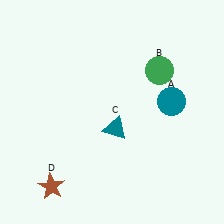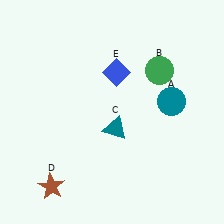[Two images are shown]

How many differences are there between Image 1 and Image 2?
There is 1 difference between the two images.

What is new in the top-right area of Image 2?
A blue diamond (E) was added in the top-right area of Image 2.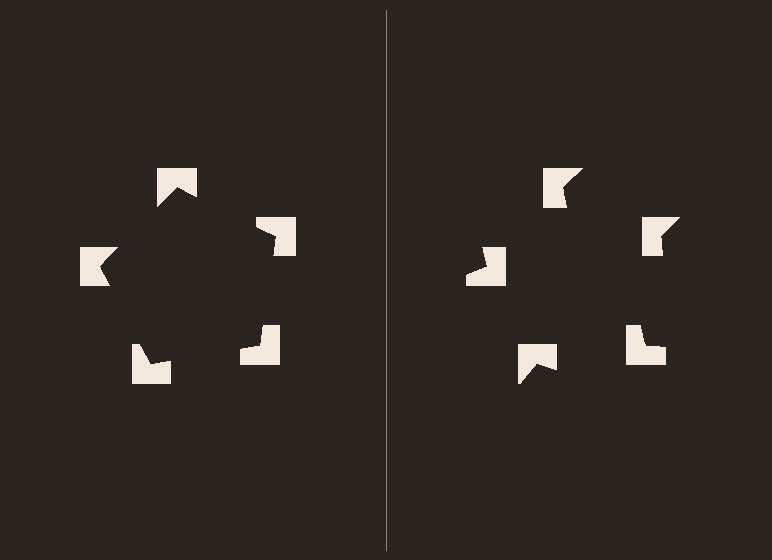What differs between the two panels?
The notched squares are positioned identically on both sides; only the wedge orientations differ. On the left they align to a pentagon; on the right they are misaligned.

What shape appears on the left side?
An illusory pentagon.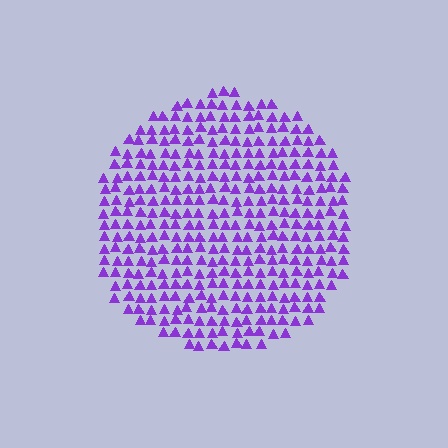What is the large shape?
The large shape is a circle.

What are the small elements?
The small elements are triangles.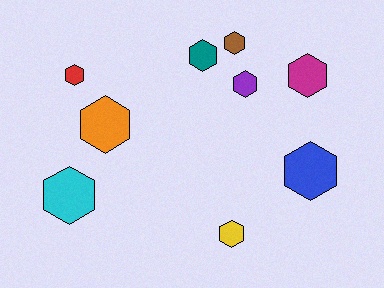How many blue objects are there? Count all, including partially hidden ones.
There is 1 blue object.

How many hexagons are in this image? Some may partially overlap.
There are 9 hexagons.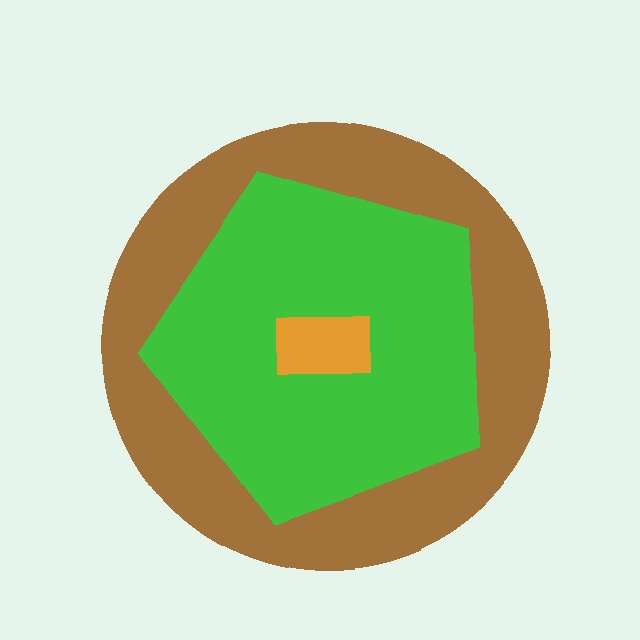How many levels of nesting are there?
3.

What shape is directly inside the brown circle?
The green pentagon.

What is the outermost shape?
The brown circle.